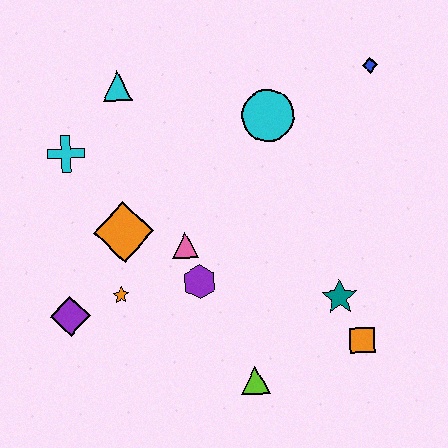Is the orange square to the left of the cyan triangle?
No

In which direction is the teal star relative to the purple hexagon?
The teal star is to the right of the purple hexagon.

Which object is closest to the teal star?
The orange square is closest to the teal star.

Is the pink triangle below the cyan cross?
Yes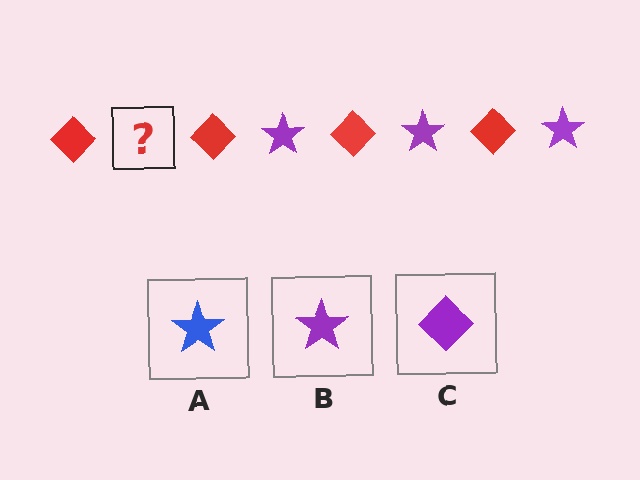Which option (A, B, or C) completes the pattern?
B.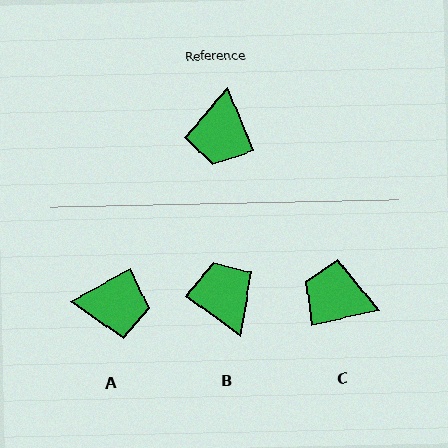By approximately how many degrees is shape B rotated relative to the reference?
Approximately 148 degrees clockwise.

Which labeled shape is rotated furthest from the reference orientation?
B, about 148 degrees away.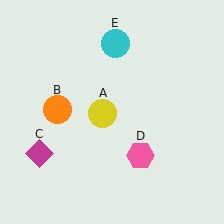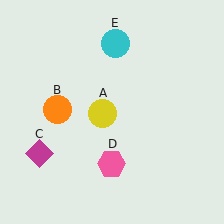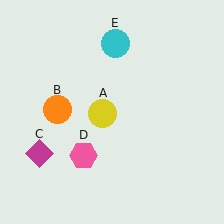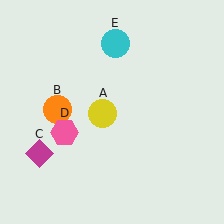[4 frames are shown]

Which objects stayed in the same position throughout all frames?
Yellow circle (object A) and orange circle (object B) and magenta diamond (object C) and cyan circle (object E) remained stationary.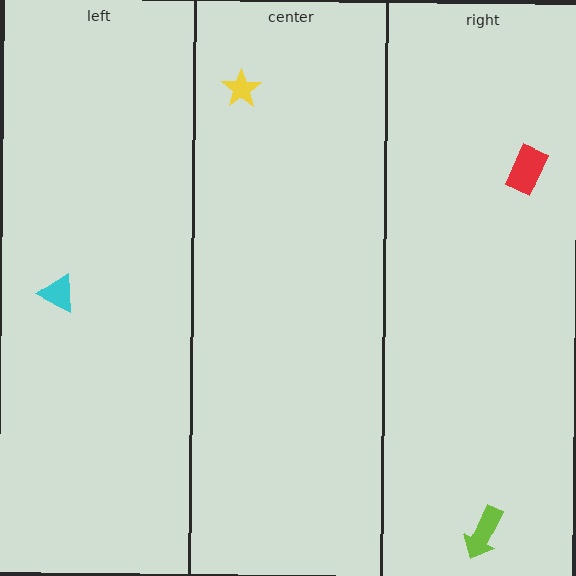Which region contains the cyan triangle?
The left region.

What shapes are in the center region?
The yellow star.